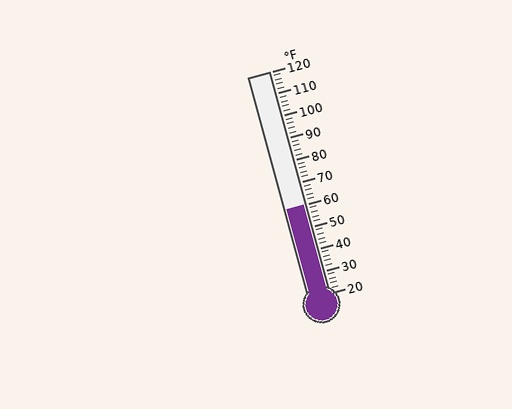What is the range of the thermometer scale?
The thermometer scale ranges from 20°F to 120°F.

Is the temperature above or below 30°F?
The temperature is above 30°F.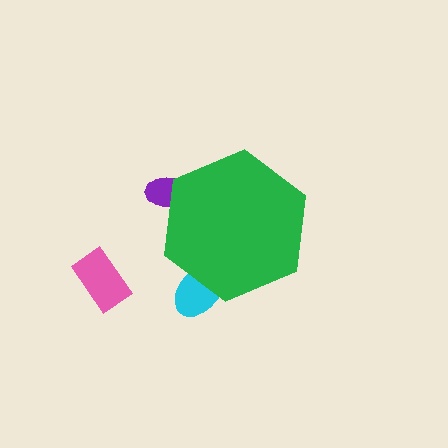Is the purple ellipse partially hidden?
Yes, the purple ellipse is partially hidden behind the green hexagon.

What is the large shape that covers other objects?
A green hexagon.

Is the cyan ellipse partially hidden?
Yes, the cyan ellipse is partially hidden behind the green hexagon.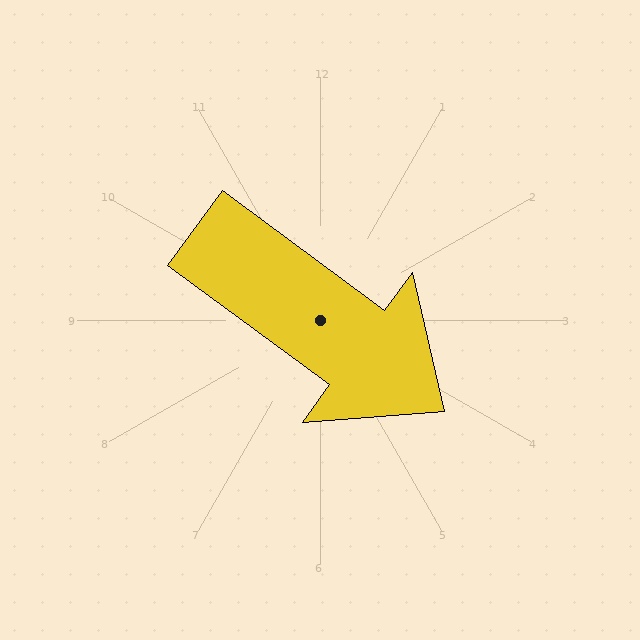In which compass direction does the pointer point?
Southeast.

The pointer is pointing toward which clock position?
Roughly 4 o'clock.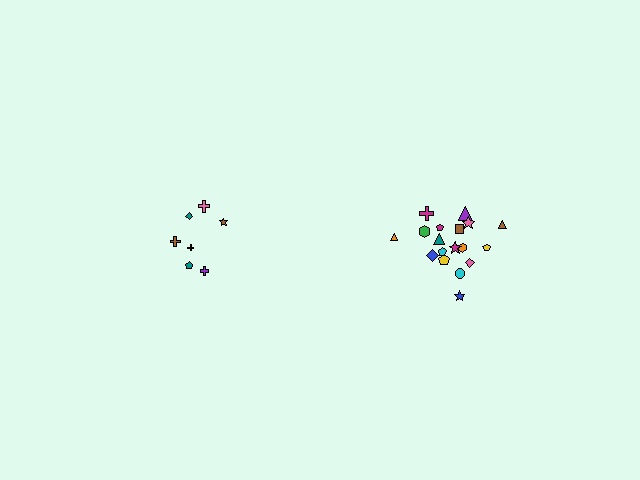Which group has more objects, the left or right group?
The right group.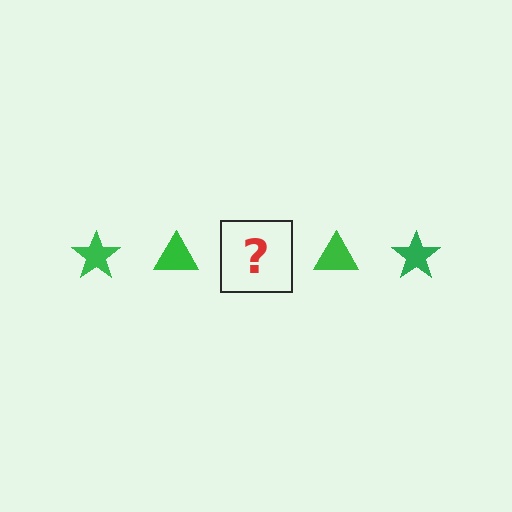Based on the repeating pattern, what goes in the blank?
The blank should be a green star.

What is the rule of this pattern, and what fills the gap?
The rule is that the pattern cycles through star, triangle shapes in green. The gap should be filled with a green star.